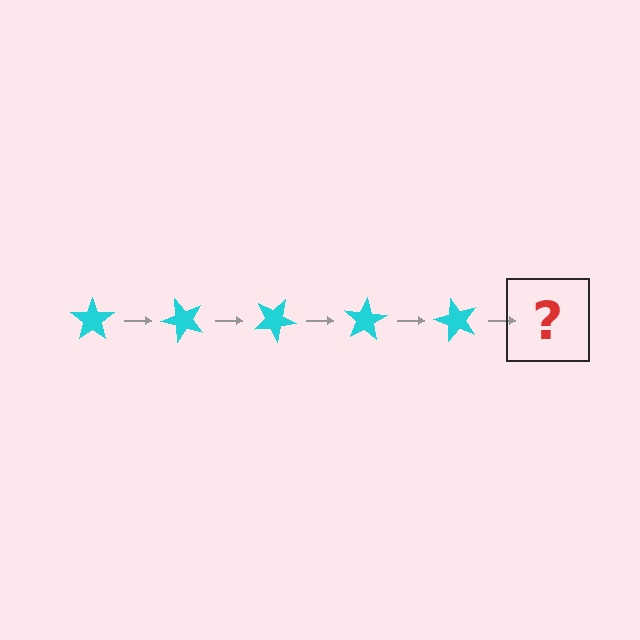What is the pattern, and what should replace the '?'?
The pattern is that the star rotates 50 degrees each step. The '?' should be a cyan star rotated 250 degrees.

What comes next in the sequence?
The next element should be a cyan star rotated 250 degrees.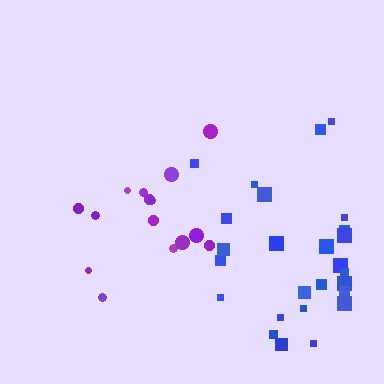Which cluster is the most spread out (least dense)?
Blue.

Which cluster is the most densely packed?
Purple.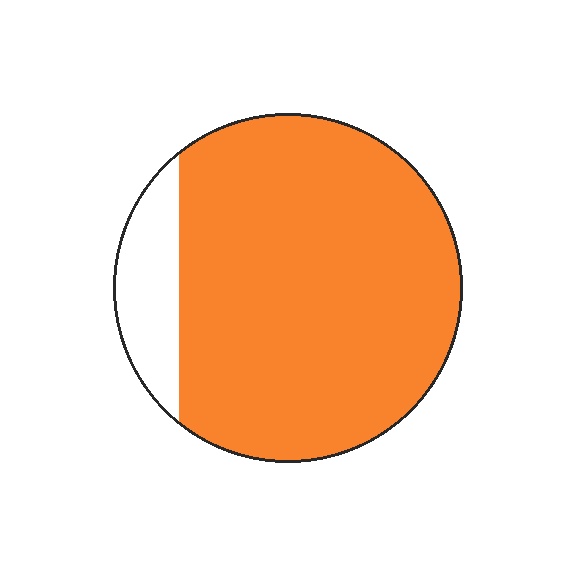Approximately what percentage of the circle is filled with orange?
Approximately 85%.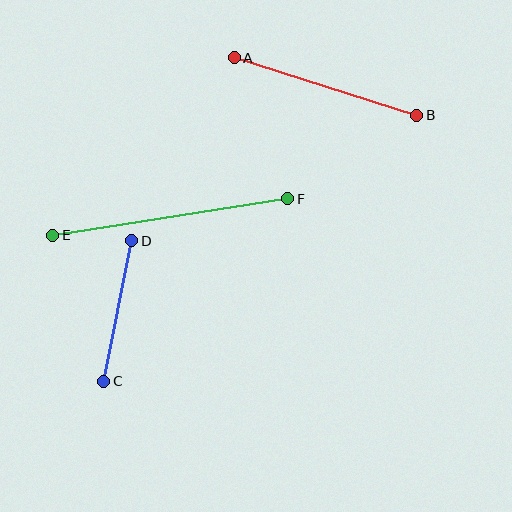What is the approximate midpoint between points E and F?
The midpoint is at approximately (170, 217) pixels.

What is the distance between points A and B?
The distance is approximately 191 pixels.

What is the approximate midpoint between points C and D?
The midpoint is at approximately (118, 311) pixels.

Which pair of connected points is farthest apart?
Points E and F are farthest apart.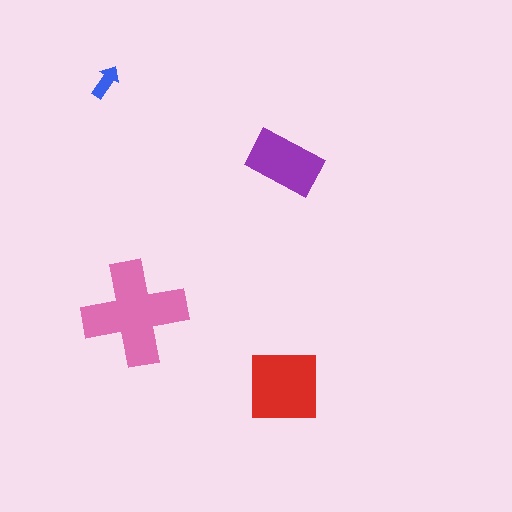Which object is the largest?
The pink cross.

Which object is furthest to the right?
The purple rectangle is rightmost.